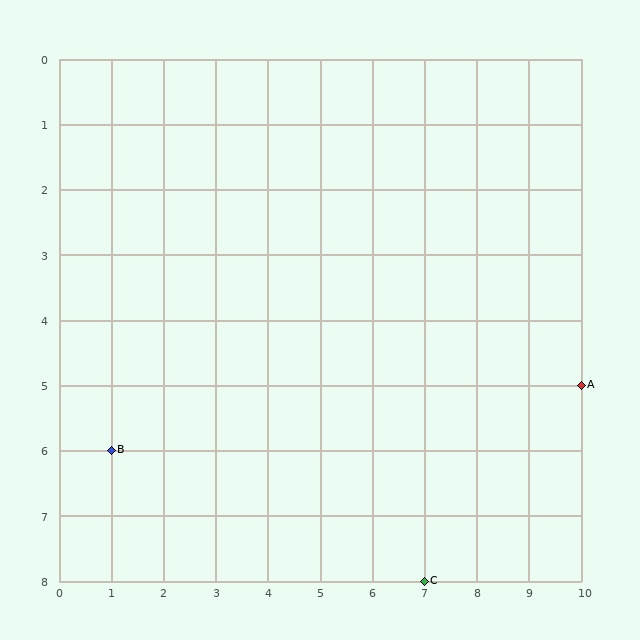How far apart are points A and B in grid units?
Points A and B are 9 columns and 1 row apart (about 9.1 grid units diagonally).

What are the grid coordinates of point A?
Point A is at grid coordinates (10, 5).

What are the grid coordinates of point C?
Point C is at grid coordinates (7, 8).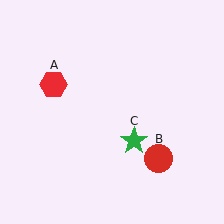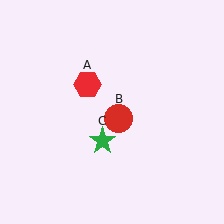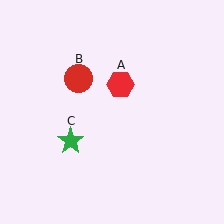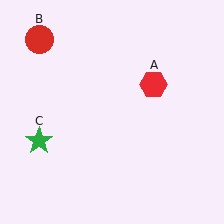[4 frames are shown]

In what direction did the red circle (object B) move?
The red circle (object B) moved up and to the left.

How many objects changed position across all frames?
3 objects changed position: red hexagon (object A), red circle (object B), green star (object C).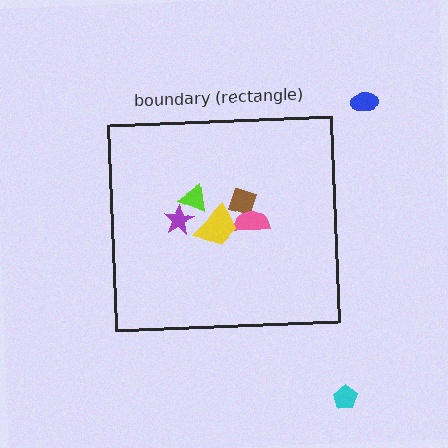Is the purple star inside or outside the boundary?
Inside.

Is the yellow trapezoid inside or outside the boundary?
Inside.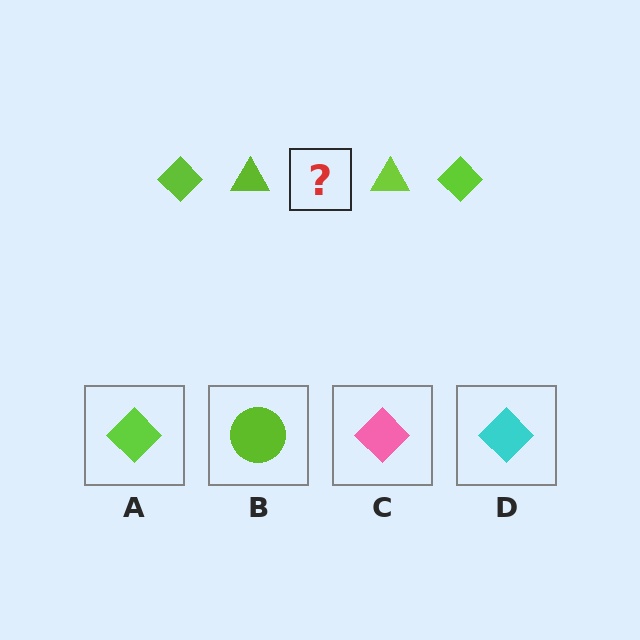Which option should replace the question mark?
Option A.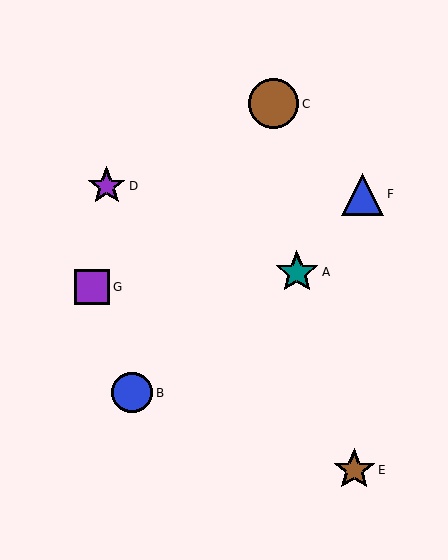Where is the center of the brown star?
The center of the brown star is at (354, 470).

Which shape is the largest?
The brown circle (labeled C) is the largest.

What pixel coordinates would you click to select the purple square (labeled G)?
Click at (92, 287) to select the purple square G.